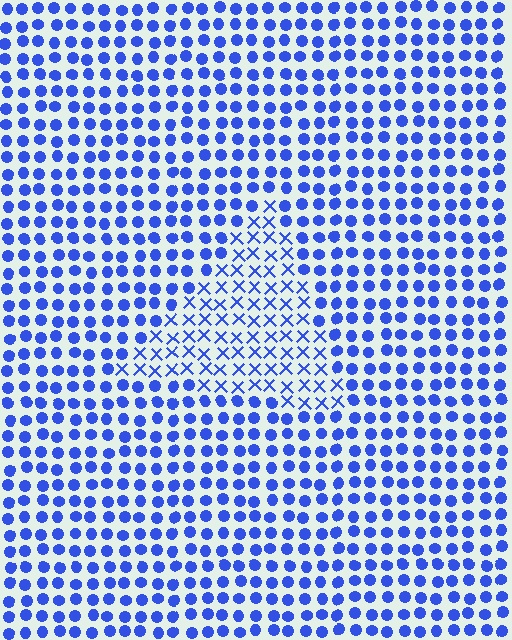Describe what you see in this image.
The image is filled with small blue elements arranged in a uniform grid. A triangle-shaped region contains X marks, while the surrounding area contains circles. The boundary is defined purely by the change in element shape.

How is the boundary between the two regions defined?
The boundary is defined by a change in element shape: X marks inside vs. circles outside. All elements share the same color and spacing.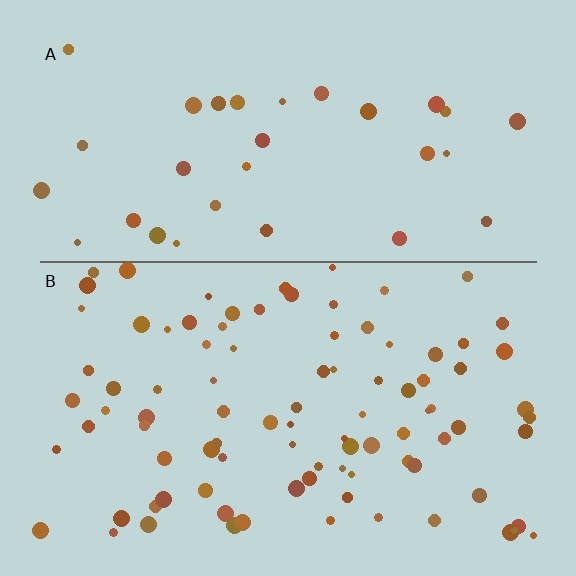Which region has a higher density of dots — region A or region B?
B (the bottom).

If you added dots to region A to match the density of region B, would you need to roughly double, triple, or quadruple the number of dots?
Approximately triple.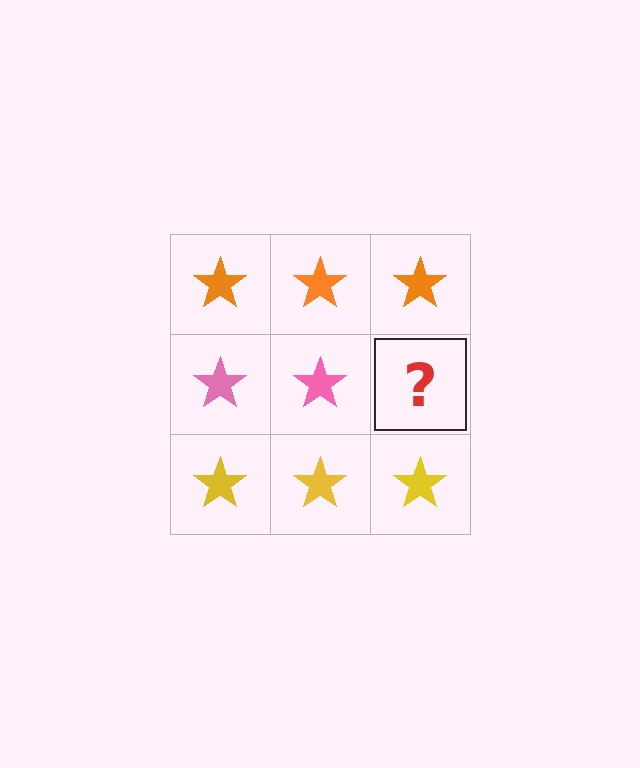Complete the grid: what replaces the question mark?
The question mark should be replaced with a pink star.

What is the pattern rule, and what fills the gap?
The rule is that each row has a consistent color. The gap should be filled with a pink star.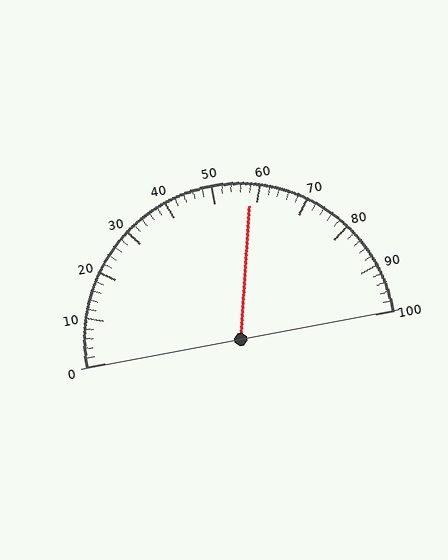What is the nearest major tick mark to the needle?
The nearest major tick mark is 60.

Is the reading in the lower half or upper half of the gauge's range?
The reading is in the upper half of the range (0 to 100).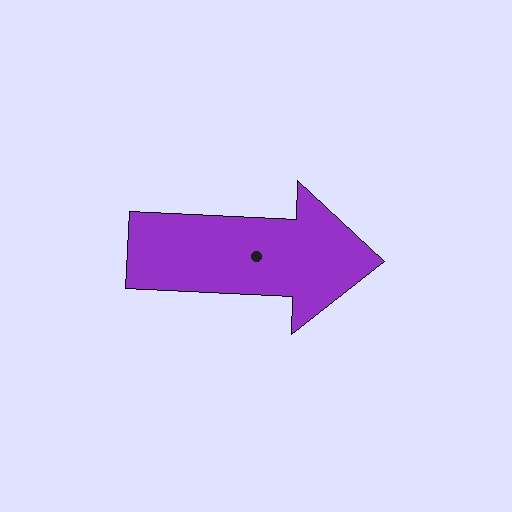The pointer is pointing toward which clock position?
Roughly 3 o'clock.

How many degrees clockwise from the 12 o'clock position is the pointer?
Approximately 93 degrees.